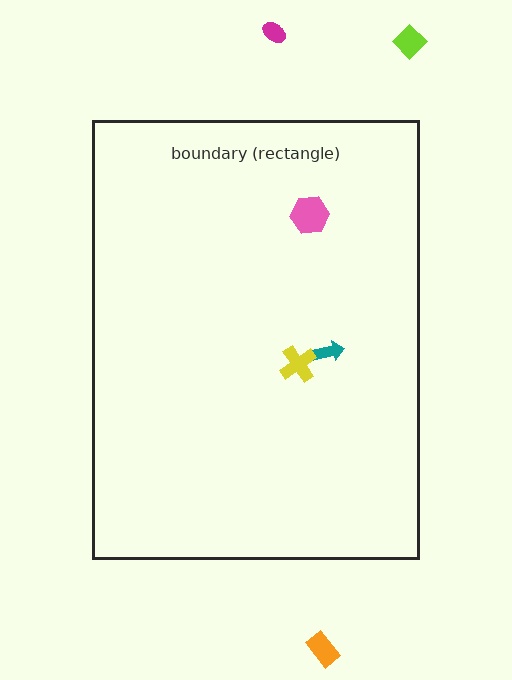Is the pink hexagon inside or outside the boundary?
Inside.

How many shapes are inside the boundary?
3 inside, 3 outside.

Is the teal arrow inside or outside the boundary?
Inside.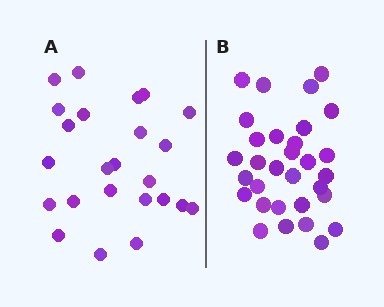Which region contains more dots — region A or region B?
Region B (the right region) has more dots.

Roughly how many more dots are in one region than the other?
Region B has roughly 8 or so more dots than region A.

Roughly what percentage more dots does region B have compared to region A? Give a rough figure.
About 30% more.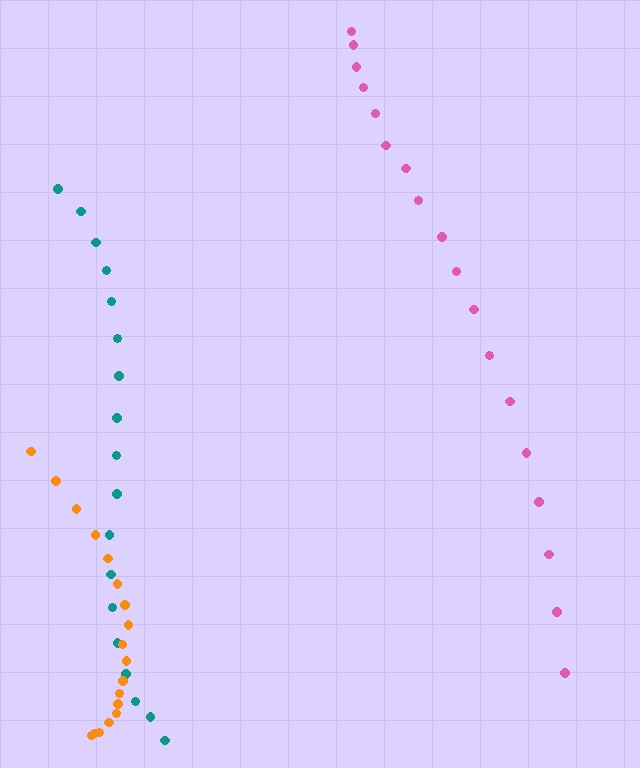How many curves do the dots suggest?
There are 3 distinct paths.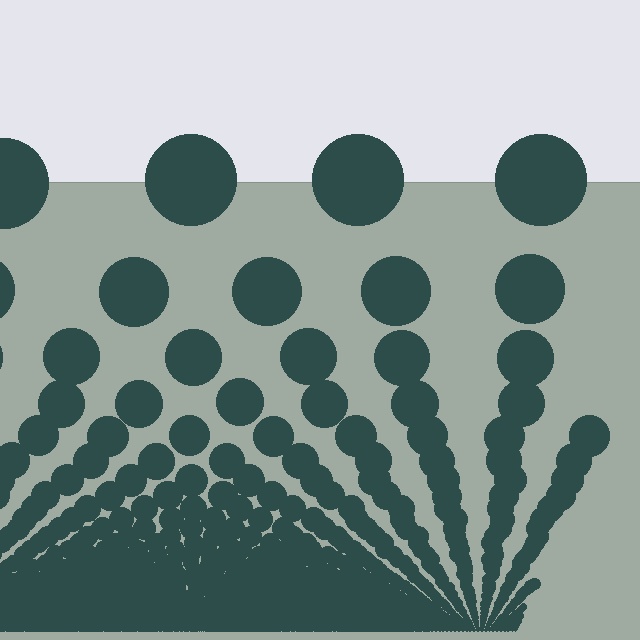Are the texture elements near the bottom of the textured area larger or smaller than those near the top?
Smaller. The gradient is inverted — elements near the bottom are smaller and denser.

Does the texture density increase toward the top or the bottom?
Density increases toward the bottom.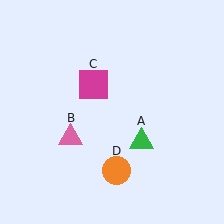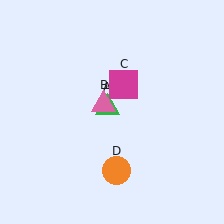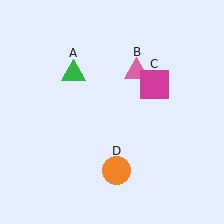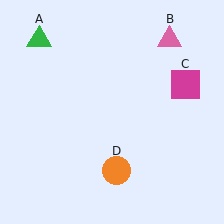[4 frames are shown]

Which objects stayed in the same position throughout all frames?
Orange circle (object D) remained stationary.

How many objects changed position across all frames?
3 objects changed position: green triangle (object A), pink triangle (object B), magenta square (object C).